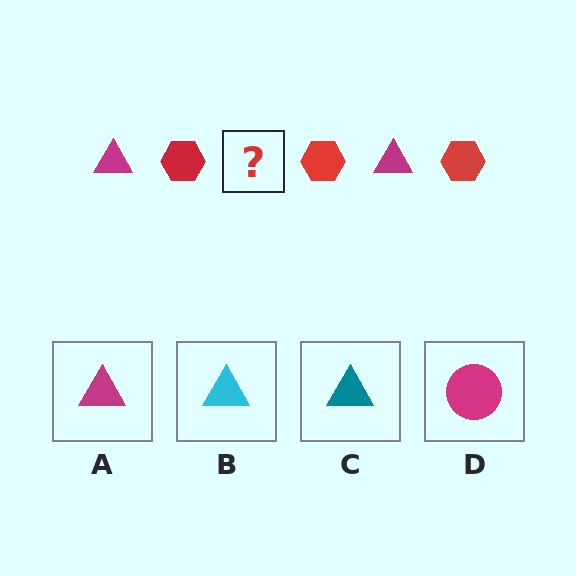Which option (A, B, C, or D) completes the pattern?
A.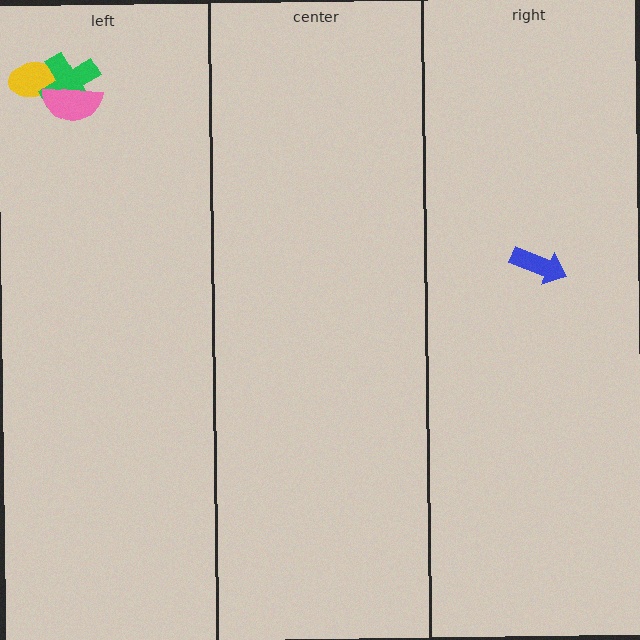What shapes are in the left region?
The yellow ellipse, the green cross, the pink semicircle.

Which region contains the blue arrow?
The right region.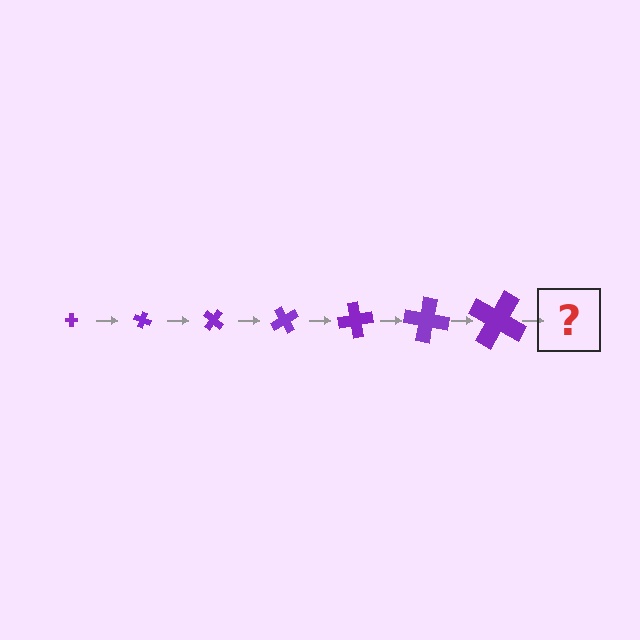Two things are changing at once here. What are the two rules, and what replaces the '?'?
The two rules are that the cross grows larger each step and it rotates 20 degrees each step. The '?' should be a cross, larger than the previous one and rotated 140 degrees from the start.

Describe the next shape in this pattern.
It should be a cross, larger than the previous one and rotated 140 degrees from the start.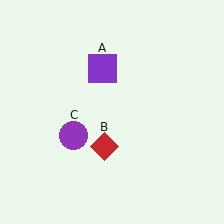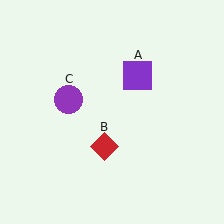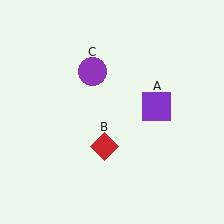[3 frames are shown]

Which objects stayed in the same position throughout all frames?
Red diamond (object B) remained stationary.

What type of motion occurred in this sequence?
The purple square (object A), purple circle (object C) rotated clockwise around the center of the scene.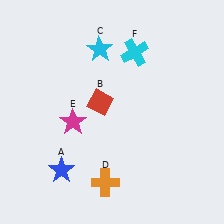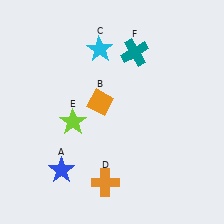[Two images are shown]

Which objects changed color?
B changed from red to orange. E changed from magenta to lime. F changed from cyan to teal.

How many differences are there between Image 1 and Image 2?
There are 3 differences between the two images.